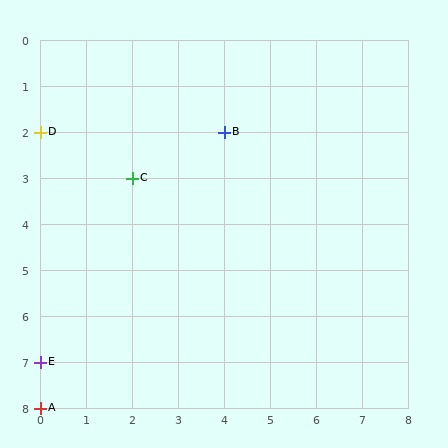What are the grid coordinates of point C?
Point C is at grid coordinates (2, 3).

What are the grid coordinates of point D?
Point D is at grid coordinates (0, 2).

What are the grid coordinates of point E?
Point E is at grid coordinates (0, 7).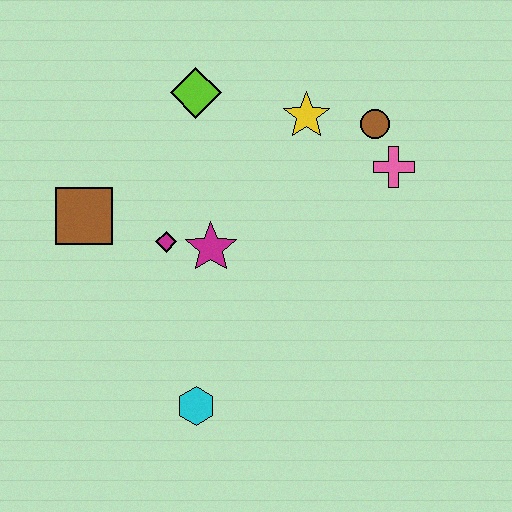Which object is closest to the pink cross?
The brown circle is closest to the pink cross.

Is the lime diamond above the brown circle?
Yes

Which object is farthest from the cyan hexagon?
The brown circle is farthest from the cyan hexagon.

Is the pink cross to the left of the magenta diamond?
No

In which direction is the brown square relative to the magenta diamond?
The brown square is to the left of the magenta diamond.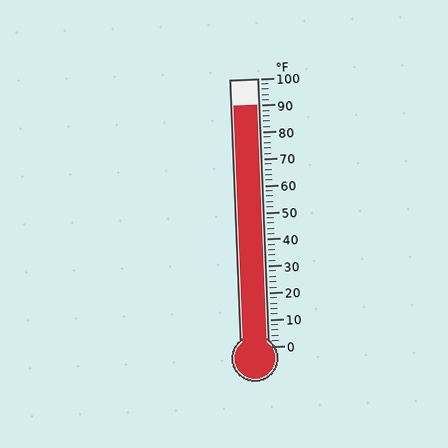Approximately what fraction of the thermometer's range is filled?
The thermometer is filled to approximately 90% of its range.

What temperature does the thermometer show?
The thermometer shows approximately 90°F.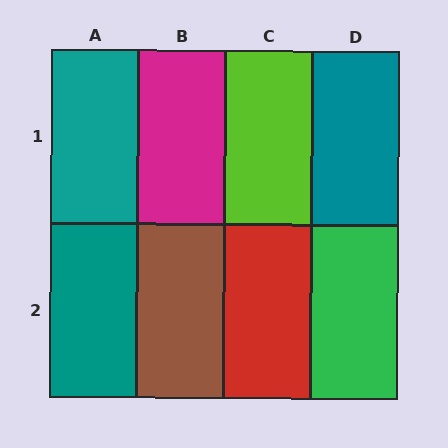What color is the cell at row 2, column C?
Red.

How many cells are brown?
1 cell is brown.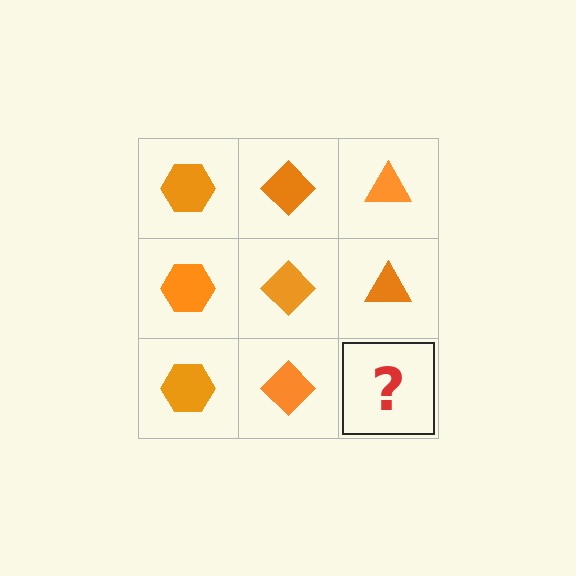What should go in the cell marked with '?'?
The missing cell should contain an orange triangle.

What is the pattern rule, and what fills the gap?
The rule is that each column has a consistent shape. The gap should be filled with an orange triangle.